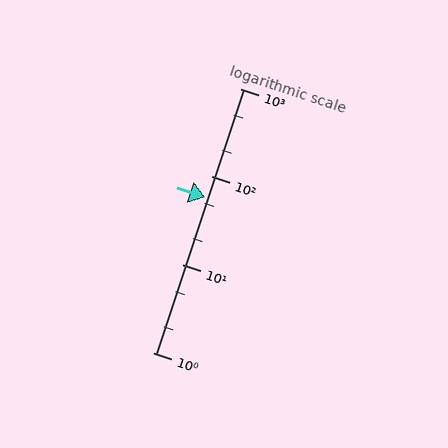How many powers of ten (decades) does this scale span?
The scale spans 3 decades, from 1 to 1000.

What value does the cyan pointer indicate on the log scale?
The pointer indicates approximately 58.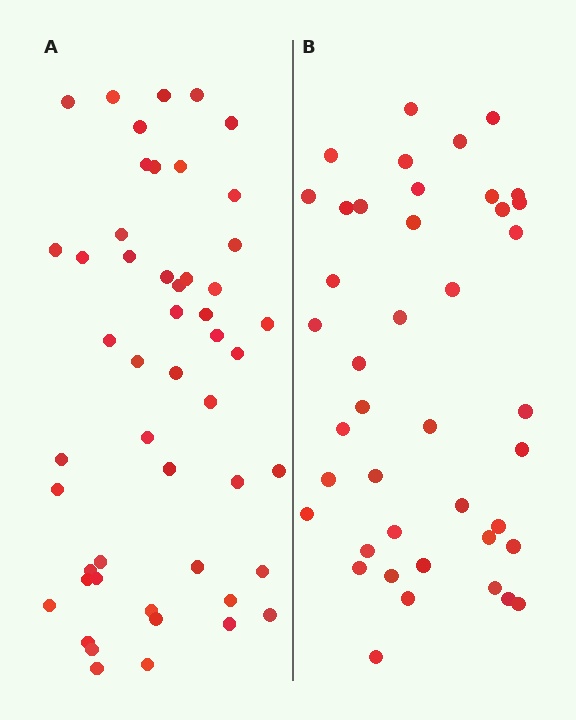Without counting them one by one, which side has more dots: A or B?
Region A (the left region) has more dots.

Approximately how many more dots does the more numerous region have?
Region A has roughly 8 or so more dots than region B.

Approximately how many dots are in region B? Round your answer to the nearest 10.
About 40 dots. (The exact count is 42, which rounds to 40.)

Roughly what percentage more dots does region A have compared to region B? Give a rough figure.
About 20% more.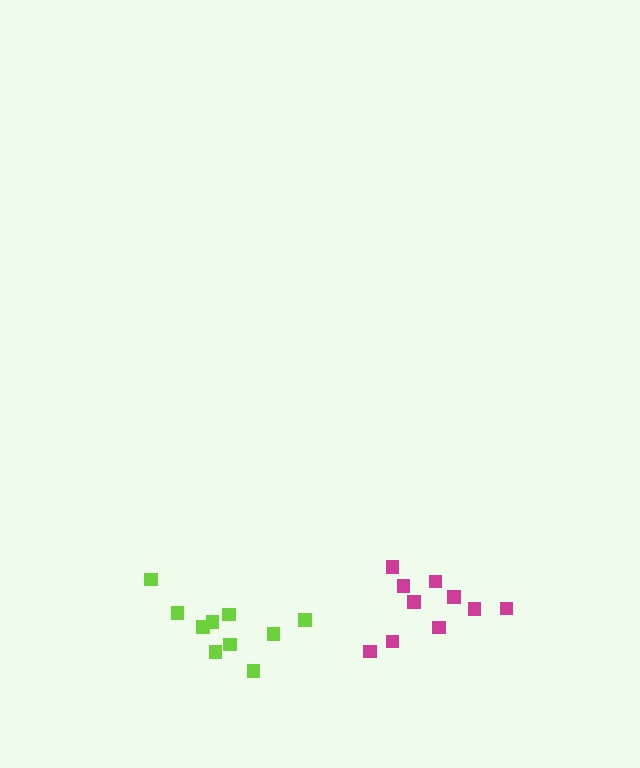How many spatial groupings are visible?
There are 2 spatial groupings.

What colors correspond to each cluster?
The clusters are colored: magenta, lime.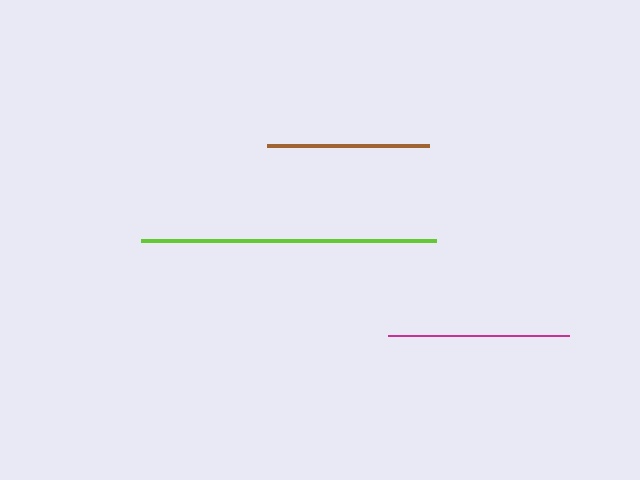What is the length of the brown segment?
The brown segment is approximately 162 pixels long.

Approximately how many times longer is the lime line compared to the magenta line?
The lime line is approximately 1.6 times the length of the magenta line.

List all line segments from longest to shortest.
From longest to shortest: lime, magenta, brown.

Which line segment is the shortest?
The brown line is the shortest at approximately 162 pixels.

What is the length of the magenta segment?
The magenta segment is approximately 182 pixels long.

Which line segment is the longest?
The lime line is the longest at approximately 295 pixels.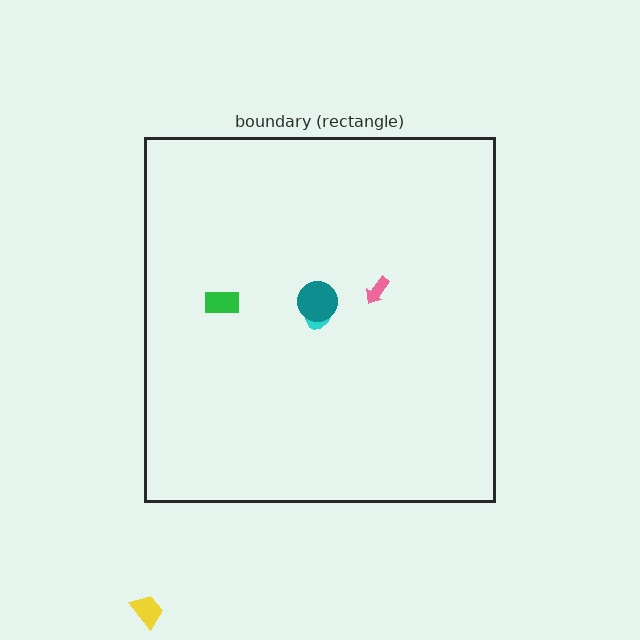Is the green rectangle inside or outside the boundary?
Inside.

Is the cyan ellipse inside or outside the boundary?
Inside.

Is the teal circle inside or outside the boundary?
Inside.